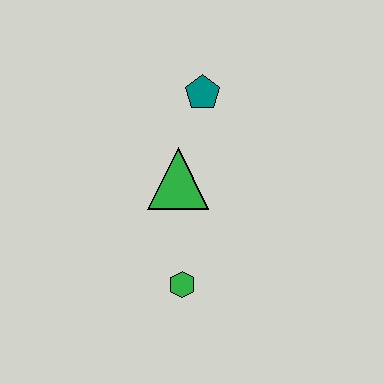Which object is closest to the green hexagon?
The green triangle is closest to the green hexagon.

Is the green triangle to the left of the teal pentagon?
Yes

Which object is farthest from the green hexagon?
The teal pentagon is farthest from the green hexagon.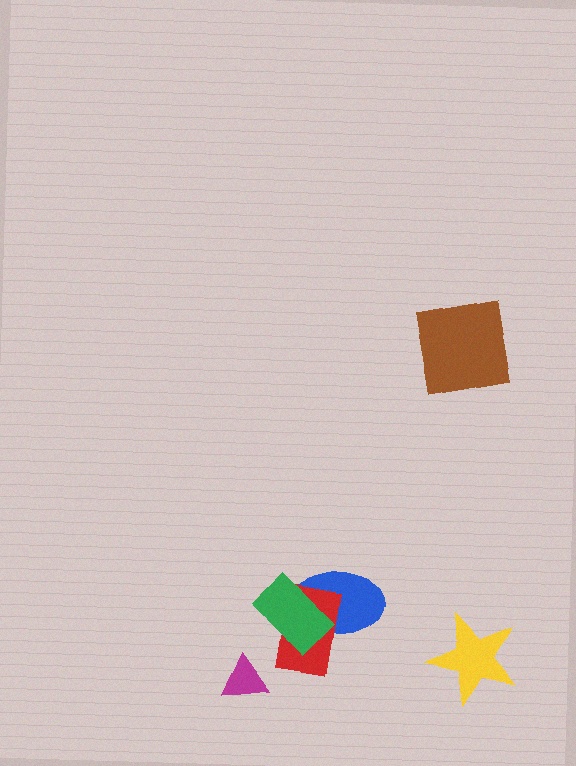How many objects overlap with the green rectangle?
2 objects overlap with the green rectangle.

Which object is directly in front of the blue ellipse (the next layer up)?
The red rectangle is directly in front of the blue ellipse.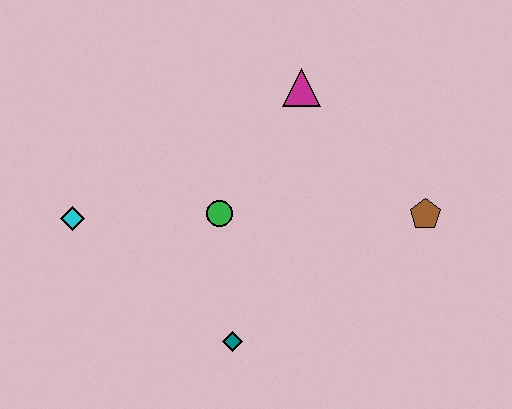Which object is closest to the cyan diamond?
The green circle is closest to the cyan diamond.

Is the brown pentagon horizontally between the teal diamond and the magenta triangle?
No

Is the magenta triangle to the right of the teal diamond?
Yes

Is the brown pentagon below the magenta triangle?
Yes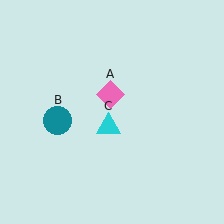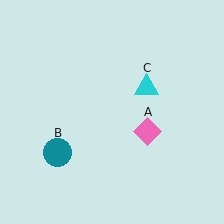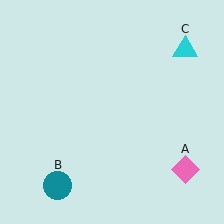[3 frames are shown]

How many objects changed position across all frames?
3 objects changed position: pink diamond (object A), teal circle (object B), cyan triangle (object C).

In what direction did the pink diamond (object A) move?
The pink diamond (object A) moved down and to the right.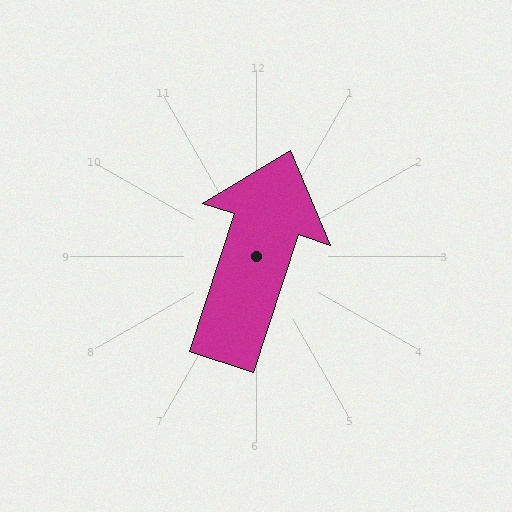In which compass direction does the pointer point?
North.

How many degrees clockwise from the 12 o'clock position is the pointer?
Approximately 18 degrees.